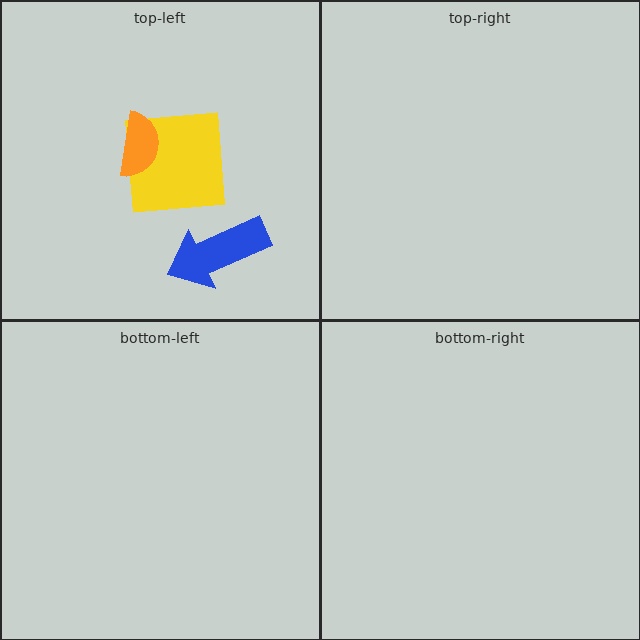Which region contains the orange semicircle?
The top-left region.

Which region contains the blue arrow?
The top-left region.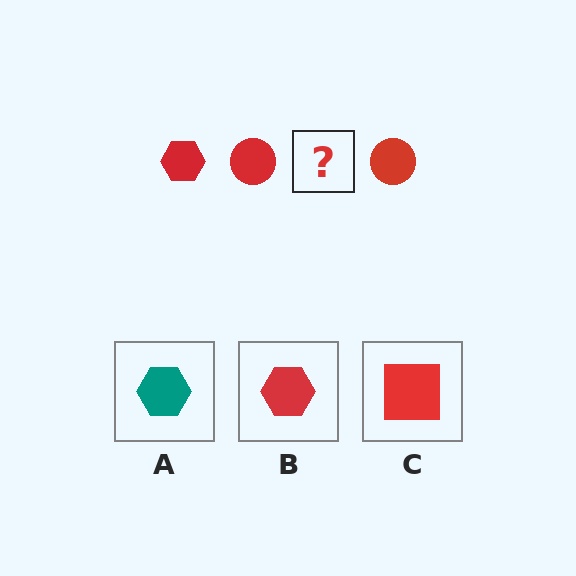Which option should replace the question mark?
Option B.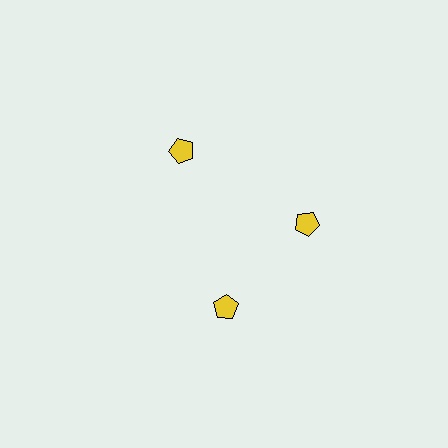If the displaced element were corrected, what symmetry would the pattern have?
It would have 3-fold rotational symmetry — the pattern would map onto itself every 120 degrees.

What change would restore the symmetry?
The symmetry would be restored by rotating it back into even spacing with its neighbors so that all 3 pentagons sit at equal angles and equal distance from the center.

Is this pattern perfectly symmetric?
No. The 3 yellow pentagons are arranged in a ring, but one element near the 7 o'clock position is rotated out of alignment along the ring, breaking the 3-fold rotational symmetry.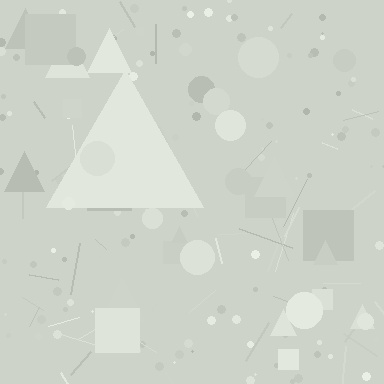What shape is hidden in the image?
A triangle is hidden in the image.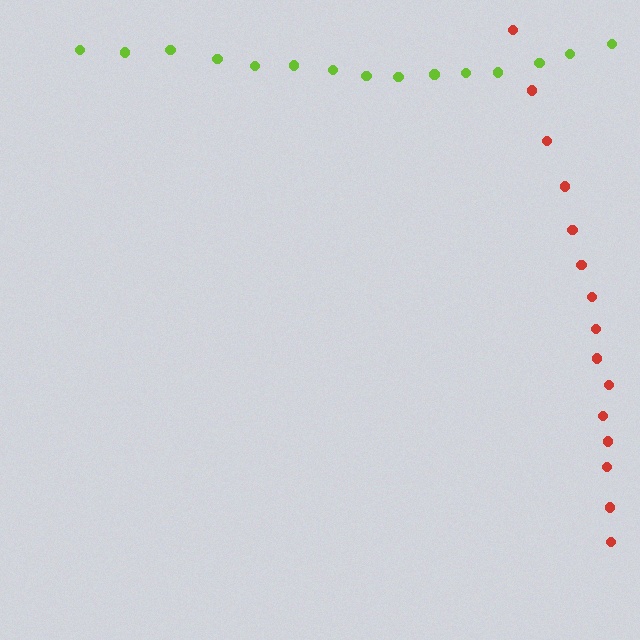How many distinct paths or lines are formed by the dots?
There are 2 distinct paths.